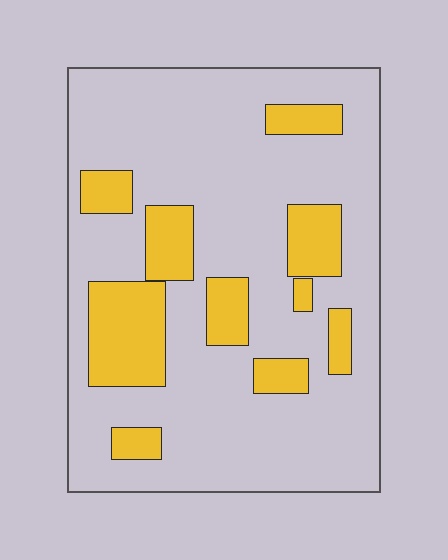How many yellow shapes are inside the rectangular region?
10.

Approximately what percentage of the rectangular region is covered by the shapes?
Approximately 20%.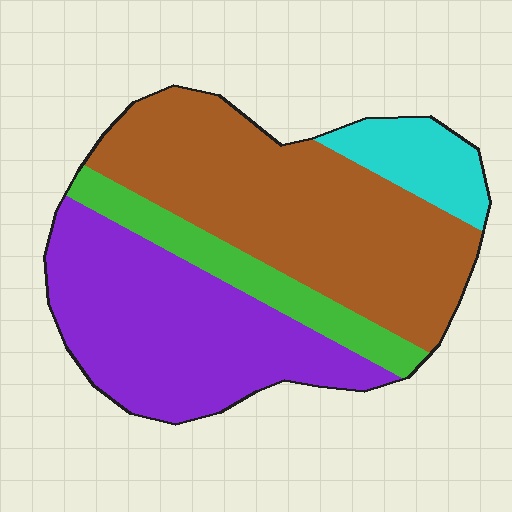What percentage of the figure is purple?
Purple covers 35% of the figure.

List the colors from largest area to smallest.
From largest to smallest: brown, purple, green, cyan.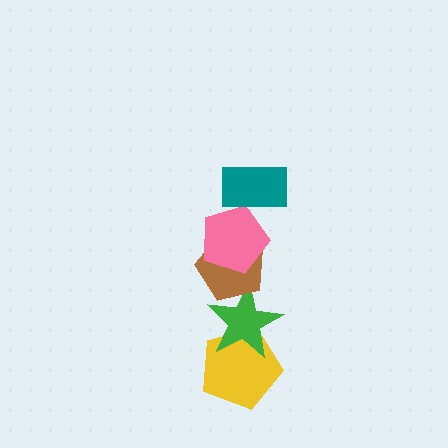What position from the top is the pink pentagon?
The pink pentagon is 2nd from the top.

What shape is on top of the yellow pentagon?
The green star is on top of the yellow pentagon.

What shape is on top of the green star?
The brown pentagon is on top of the green star.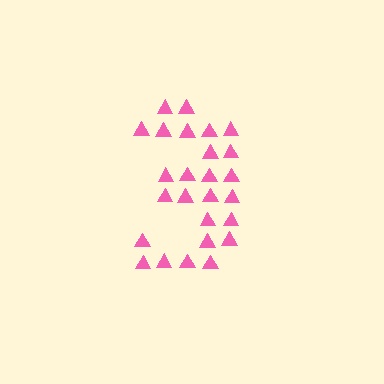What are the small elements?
The small elements are triangles.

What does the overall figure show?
The overall figure shows the digit 3.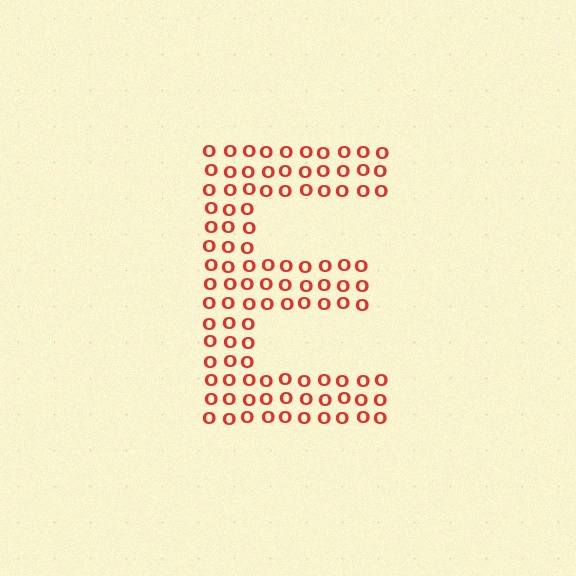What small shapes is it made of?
It is made of small letter O's.